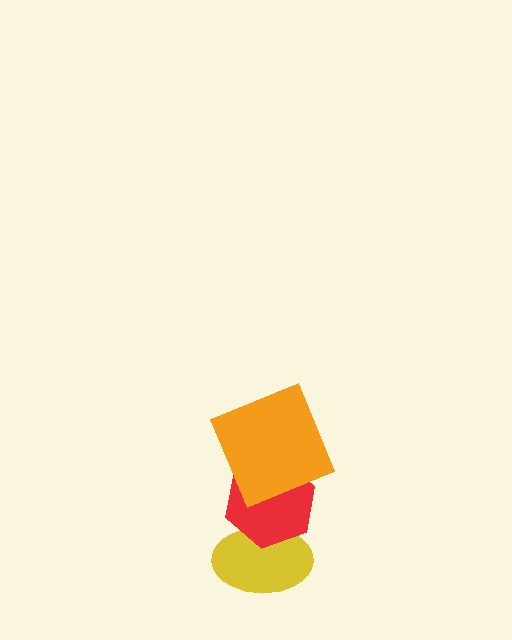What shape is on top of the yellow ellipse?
The red hexagon is on top of the yellow ellipse.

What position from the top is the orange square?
The orange square is 1st from the top.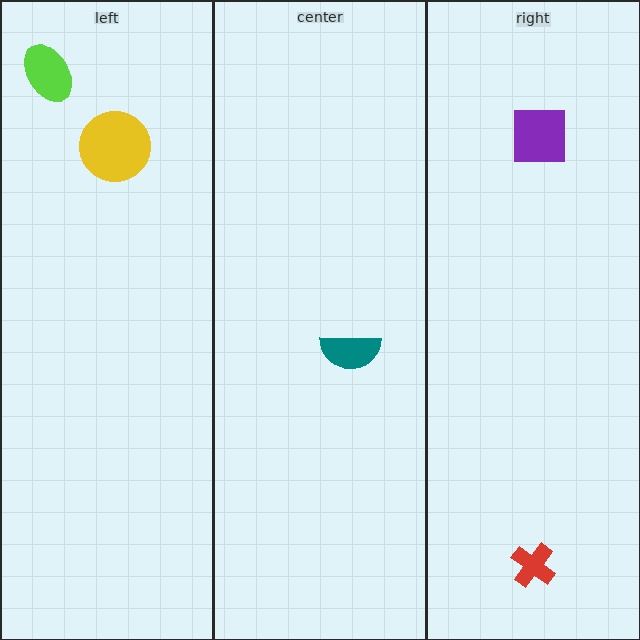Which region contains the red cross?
The right region.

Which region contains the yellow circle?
The left region.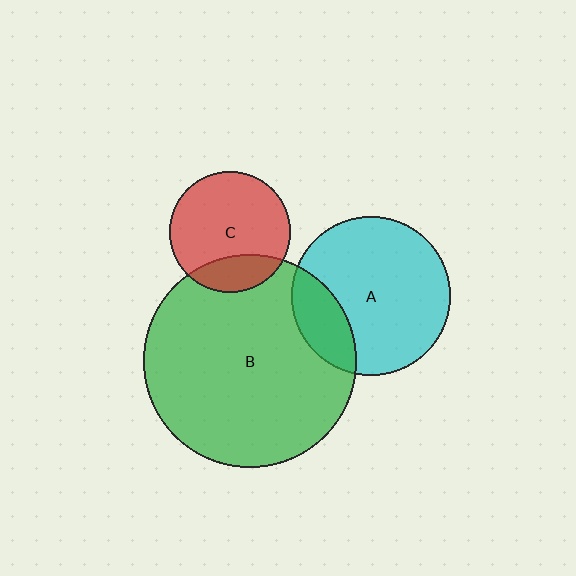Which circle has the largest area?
Circle B (green).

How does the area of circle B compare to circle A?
Approximately 1.8 times.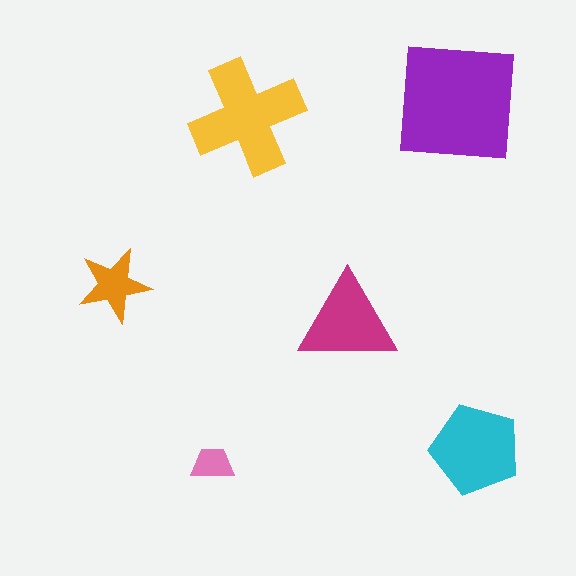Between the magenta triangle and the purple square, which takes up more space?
The purple square.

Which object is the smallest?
The pink trapezoid.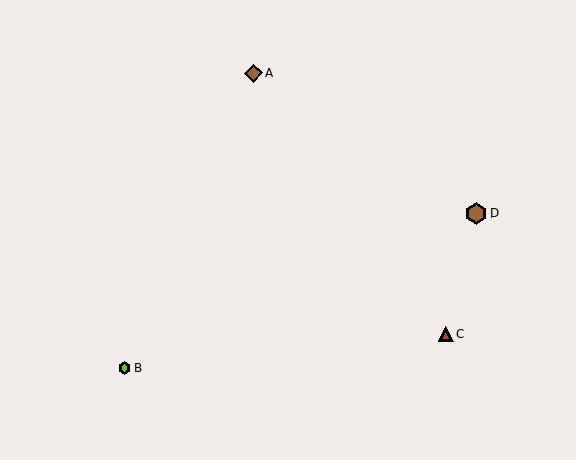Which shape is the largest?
The brown hexagon (labeled D) is the largest.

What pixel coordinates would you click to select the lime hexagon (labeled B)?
Click at (125, 368) to select the lime hexagon B.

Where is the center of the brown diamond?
The center of the brown diamond is at (254, 73).